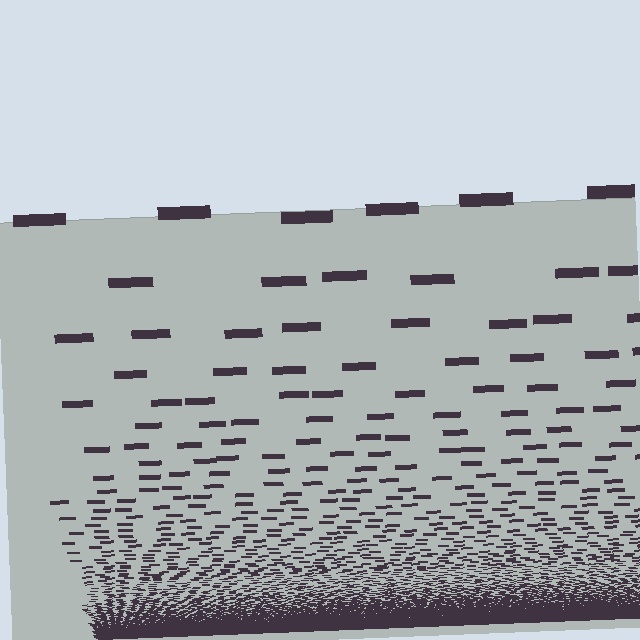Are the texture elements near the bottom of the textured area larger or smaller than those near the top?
Smaller. The gradient is inverted — elements near the bottom are smaller and denser.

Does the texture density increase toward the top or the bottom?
Density increases toward the bottom.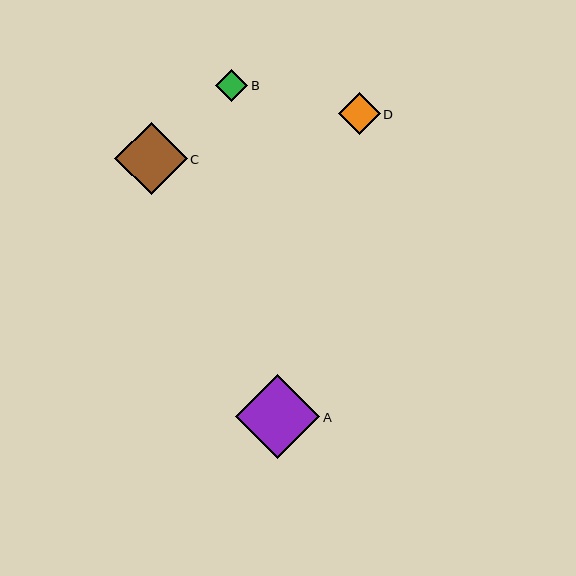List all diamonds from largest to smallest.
From largest to smallest: A, C, D, B.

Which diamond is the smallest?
Diamond B is the smallest with a size of approximately 32 pixels.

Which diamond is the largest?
Diamond A is the largest with a size of approximately 84 pixels.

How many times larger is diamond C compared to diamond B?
Diamond C is approximately 2.3 times the size of diamond B.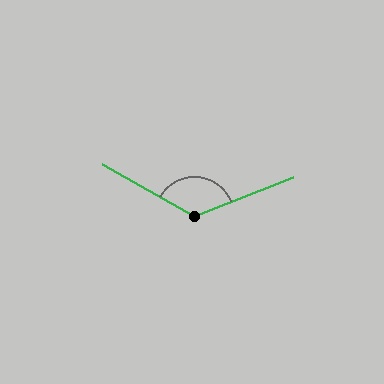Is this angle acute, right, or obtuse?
It is obtuse.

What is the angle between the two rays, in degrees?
Approximately 129 degrees.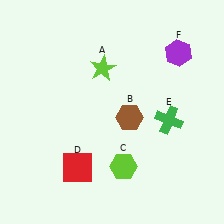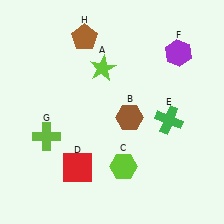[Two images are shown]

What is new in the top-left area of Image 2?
A brown pentagon (H) was added in the top-left area of Image 2.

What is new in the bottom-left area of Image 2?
A lime cross (G) was added in the bottom-left area of Image 2.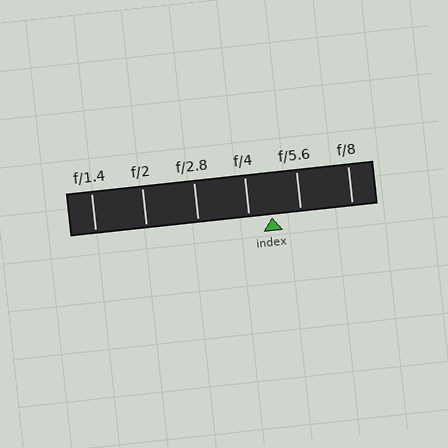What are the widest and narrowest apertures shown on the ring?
The widest aperture shown is f/1.4 and the narrowest is f/8.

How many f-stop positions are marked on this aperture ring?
There are 6 f-stop positions marked.